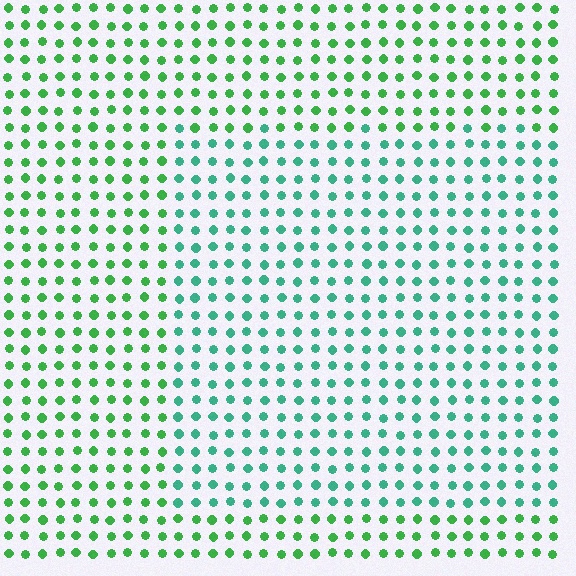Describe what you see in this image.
The image is filled with small green elements in a uniform arrangement. A rectangle-shaped region is visible where the elements are tinted to a slightly different hue, forming a subtle color boundary.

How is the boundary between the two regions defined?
The boundary is defined purely by a slight shift in hue (about 34 degrees). Spacing, size, and orientation are identical on both sides.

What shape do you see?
I see a rectangle.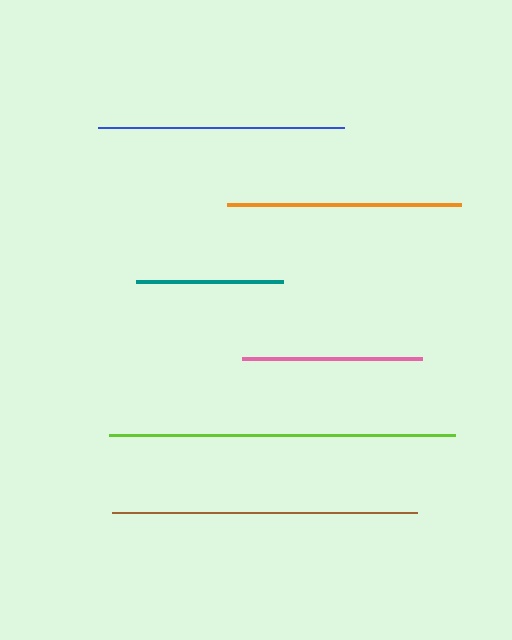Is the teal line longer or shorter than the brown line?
The brown line is longer than the teal line.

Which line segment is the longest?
The lime line is the longest at approximately 346 pixels.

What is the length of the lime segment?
The lime segment is approximately 346 pixels long.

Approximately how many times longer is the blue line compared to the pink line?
The blue line is approximately 1.4 times the length of the pink line.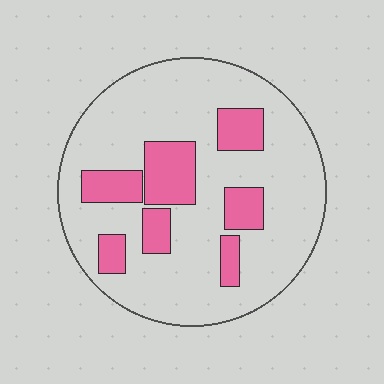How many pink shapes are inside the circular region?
7.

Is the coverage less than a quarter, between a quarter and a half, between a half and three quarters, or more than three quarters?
Less than a quarter.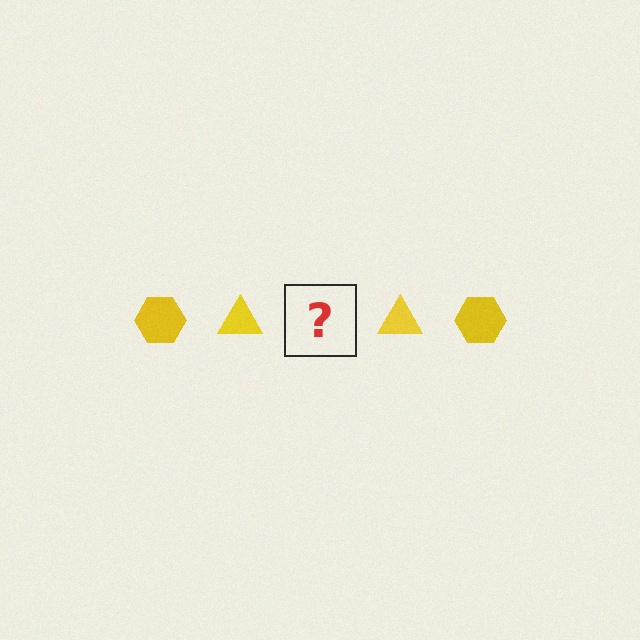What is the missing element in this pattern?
The missing element is a yellow hexagon.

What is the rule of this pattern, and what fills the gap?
The rule is that the pattern cycles through hexagon, triangle shapes in yellow. The gap should be filled with a yellow hexagon.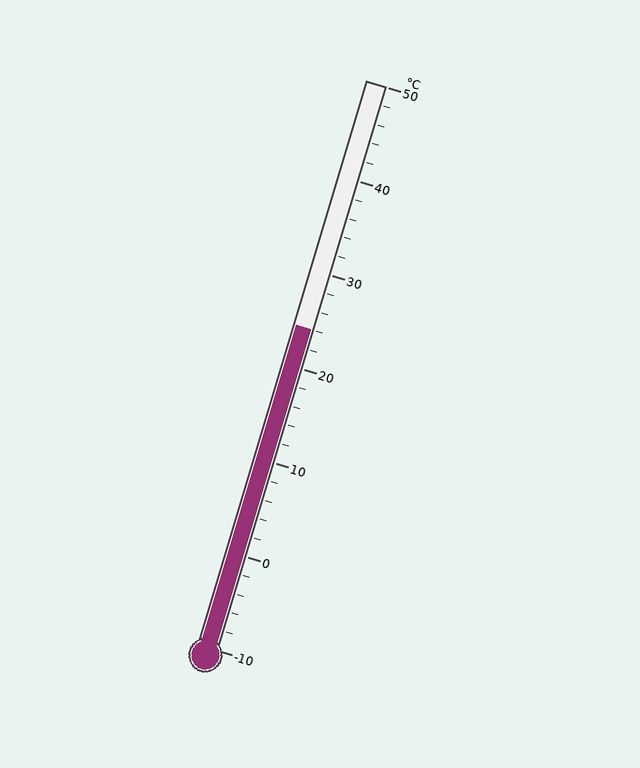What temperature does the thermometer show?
The thermometer shows approximately 24°C.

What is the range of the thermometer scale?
The thermometer scale ranges from -10°C to 50°C.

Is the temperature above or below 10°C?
The temperature is above 10°C.